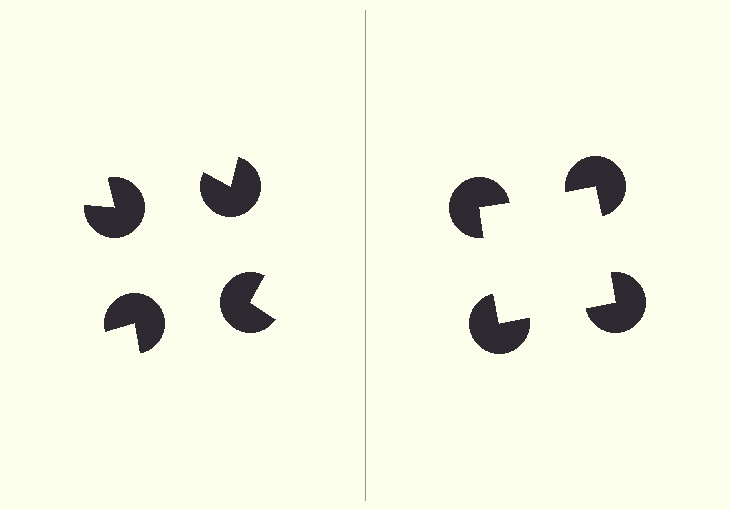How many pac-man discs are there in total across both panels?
8 — 4 on each side.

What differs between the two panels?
The pac-man discs are positioned identically on both sides; only the wedge orientations differ. On the right they align to a square; on the left they are misaligned.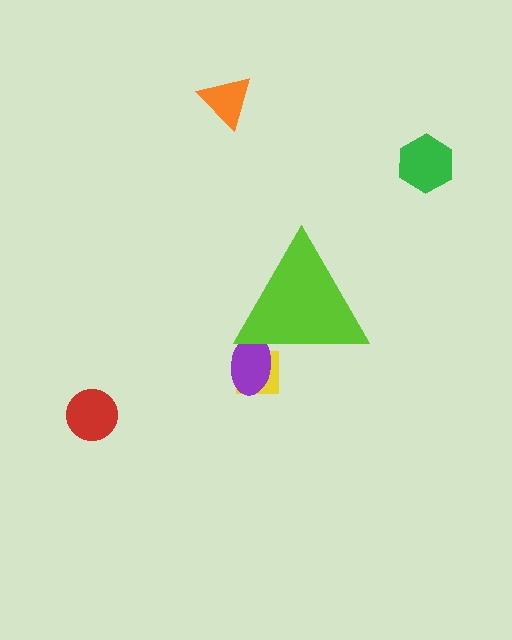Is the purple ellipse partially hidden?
Yes, the purple ellipse is partially hidden behind the lime triangle.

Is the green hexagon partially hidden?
No, the green hexagon is fully visible.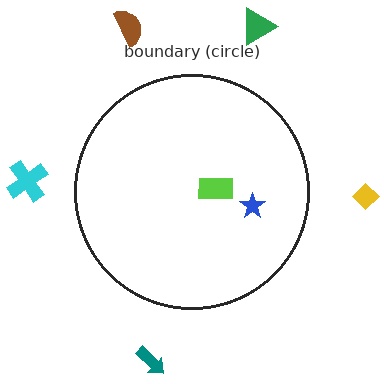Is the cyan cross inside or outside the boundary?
Outside.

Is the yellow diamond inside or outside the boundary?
Outside.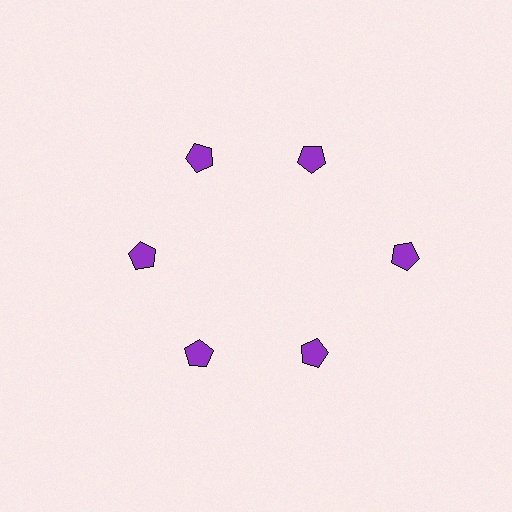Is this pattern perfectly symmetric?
No. The 6 purple pentagons are arranged in a ring, but one element near the 3 o'clock position is pushed outward from the center, breaking the 6-fold rotational symmetry.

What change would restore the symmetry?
The symmetry would be restored by moving it inward, back onto the ring so that all 6 pentagons sit at equal angles and equal distance from the center.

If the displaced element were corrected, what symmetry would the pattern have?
It would have 6-fold rotational symmetry — the pattern would map onto itself every 60 degrees.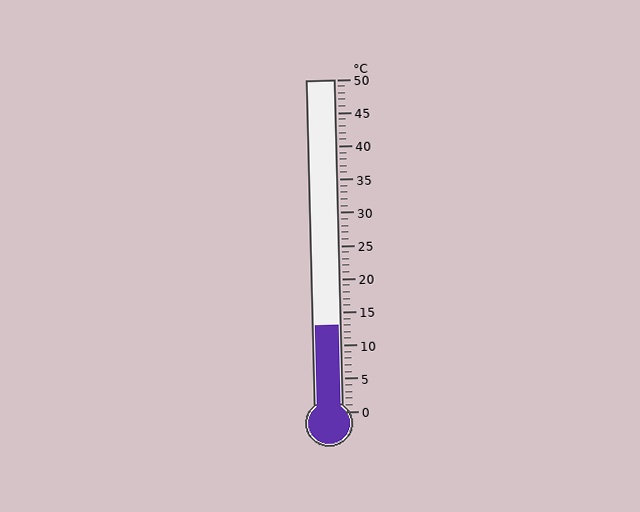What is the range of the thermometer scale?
The thermometer scale ranges from 0°C to 50°C.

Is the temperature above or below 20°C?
The temperature is below 20°C.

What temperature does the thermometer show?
The thermometer shows approximately 13°C.